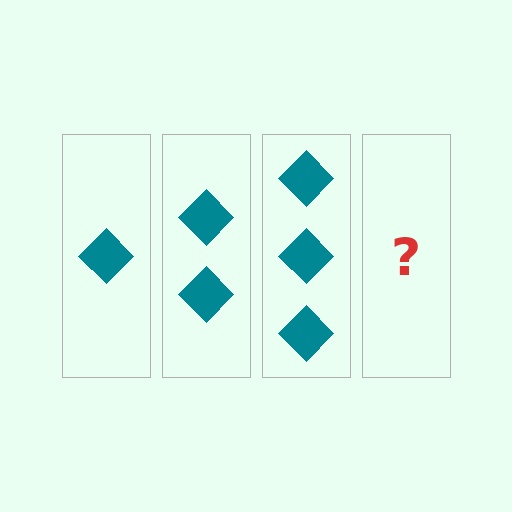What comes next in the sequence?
The next element should be 4 diamonds.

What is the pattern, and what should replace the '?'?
The pattern is that each step adds one more diamond. The '?' should be 4 diamonds.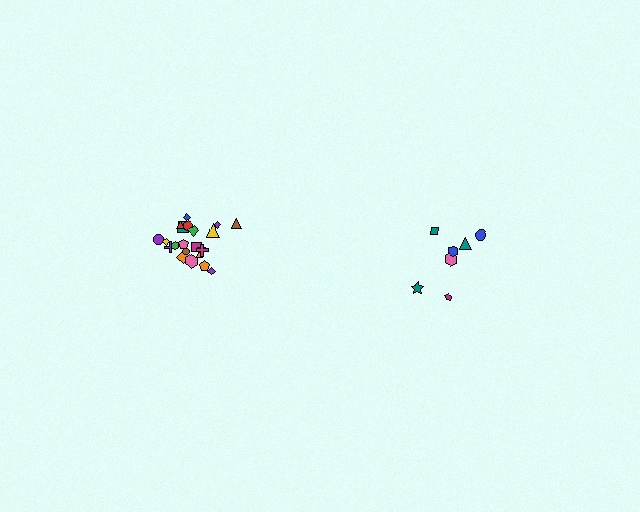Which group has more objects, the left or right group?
The left group.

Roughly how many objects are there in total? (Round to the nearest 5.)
Roughly 30 objects in total.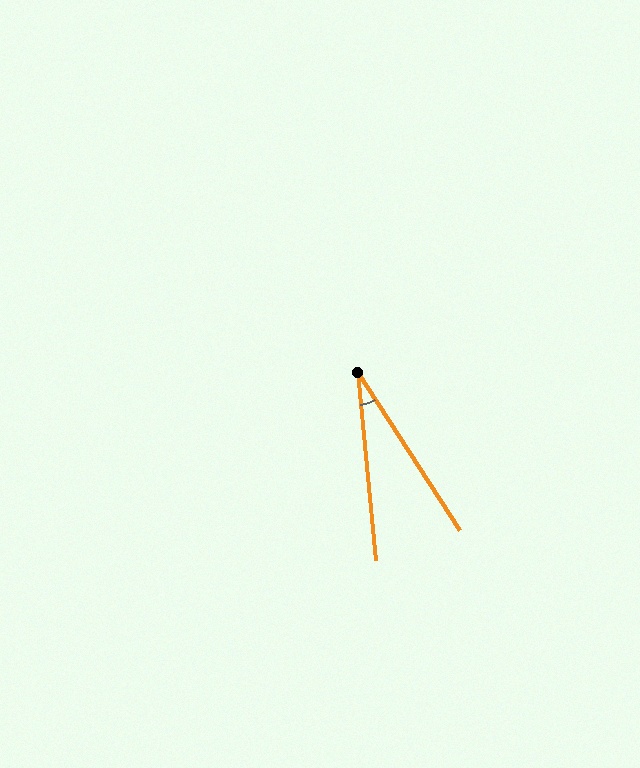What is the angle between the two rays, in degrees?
Approximately 28 degrees.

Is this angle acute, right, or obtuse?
It is acute.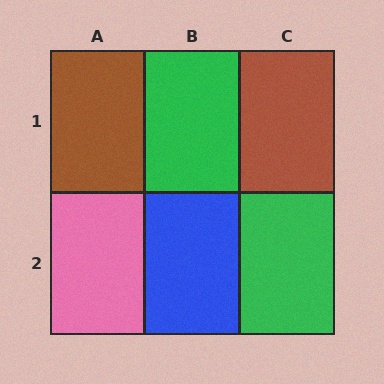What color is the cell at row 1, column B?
Green.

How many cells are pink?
1 cell is pink.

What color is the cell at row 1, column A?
Brown.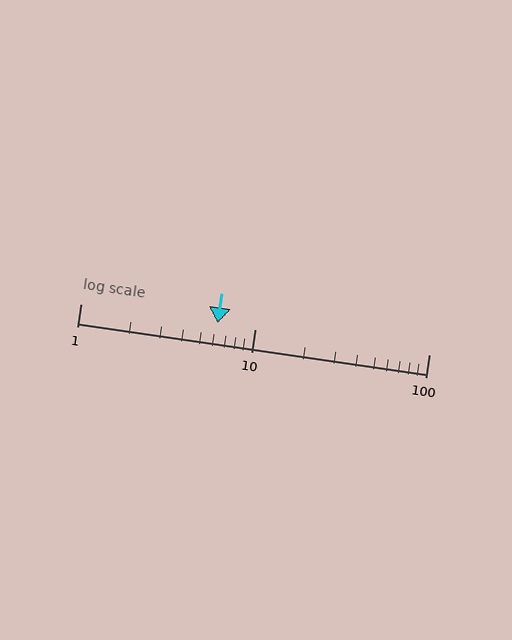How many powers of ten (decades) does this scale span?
The scale spans 2 decades, from 1 to 100.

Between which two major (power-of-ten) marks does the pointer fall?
The pointer is between 1 and 10.